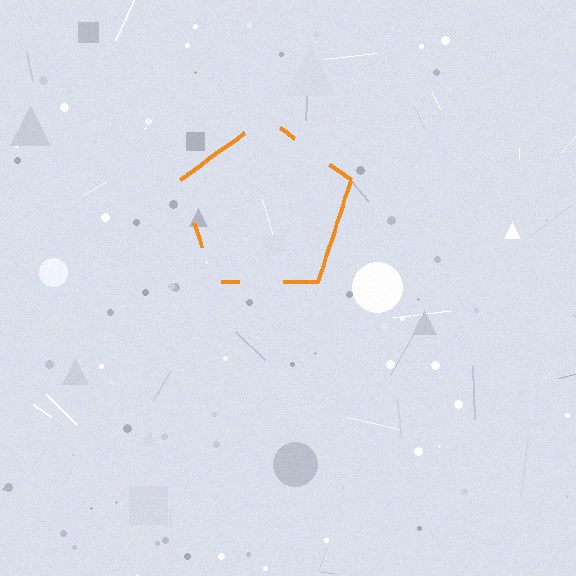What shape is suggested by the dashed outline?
The dashed outline suggests a pentagon.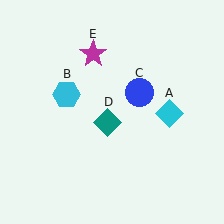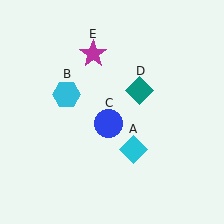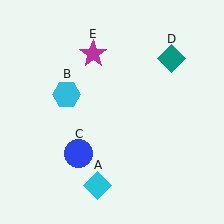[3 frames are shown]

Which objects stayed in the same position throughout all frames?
Cyan hexagon (object B) and magenta star (object E) remained stationary.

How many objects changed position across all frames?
3 objects changed position: cyan diamond (object A), blue circle (object C), teal diamond (object D).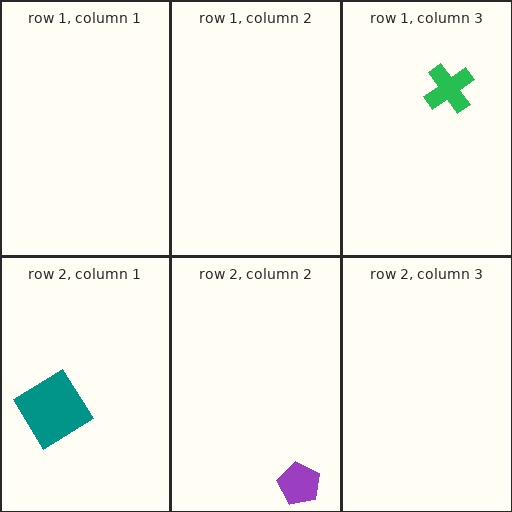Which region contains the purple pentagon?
The row 2, column 2 region.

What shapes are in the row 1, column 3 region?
The green cross.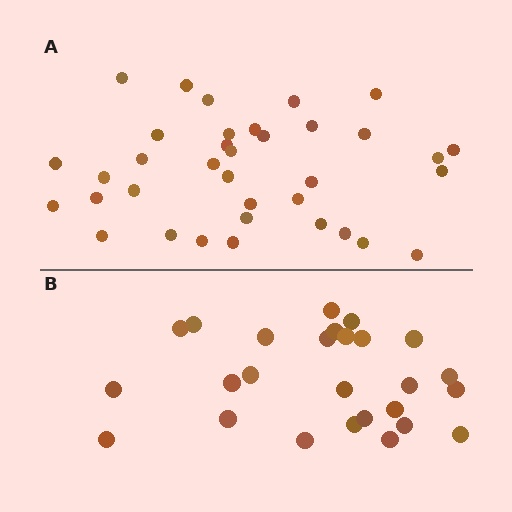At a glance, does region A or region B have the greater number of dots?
Region A (the top region) has more dots.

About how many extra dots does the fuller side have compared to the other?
Region A has roughly 10 or so more dots than region B.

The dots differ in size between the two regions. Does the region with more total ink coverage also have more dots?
No. Region B has more total ink coverage because its dots are larger, but region A actually contains more individual dots. Total area can be misleading — the number of items is what matters here.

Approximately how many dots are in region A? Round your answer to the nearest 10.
About 40 dots. (The exact count is 36, which rounds to 40.)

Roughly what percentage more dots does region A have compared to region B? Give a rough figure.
About 40% more.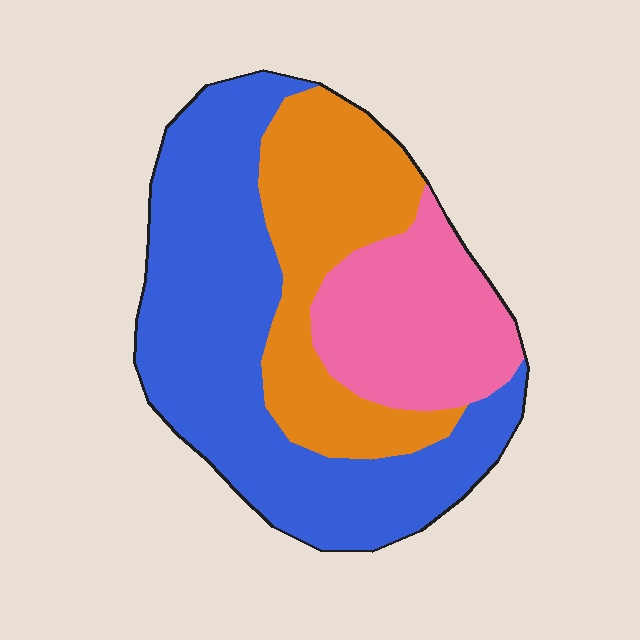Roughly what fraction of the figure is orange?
Orange covers 28% of the figure.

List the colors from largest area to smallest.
From largest to smallest: blue, orange, pink.